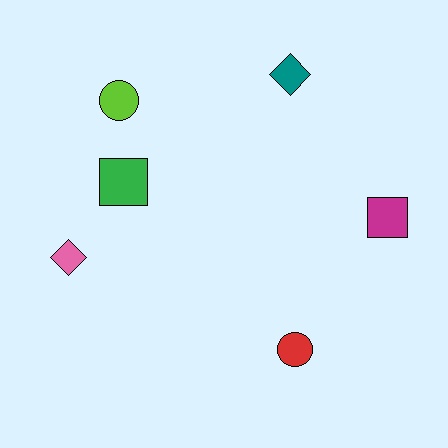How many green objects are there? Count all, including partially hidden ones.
There is 1 green object.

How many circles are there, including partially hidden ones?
There are 2 circles.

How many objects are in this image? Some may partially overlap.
There are 6 objects.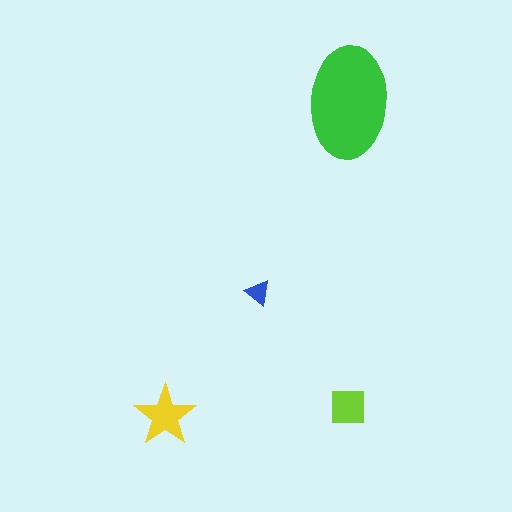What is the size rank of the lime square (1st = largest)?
3rd.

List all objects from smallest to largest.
The blue triangle, the lime square, the yellow star, the green ellipse.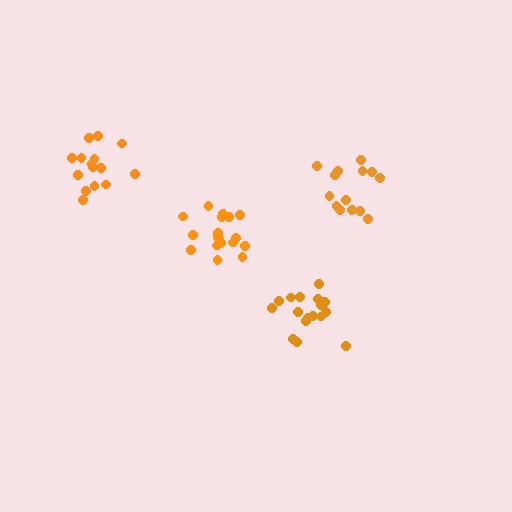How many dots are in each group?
Group 1: 15 dots, Group 2: 14 dots, Group 3: 18 dots, Group 4: 17 dots (64 total).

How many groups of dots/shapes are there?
There are 4 groups.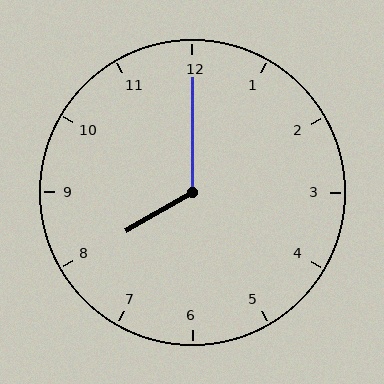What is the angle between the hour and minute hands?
Approximately 120 degrees.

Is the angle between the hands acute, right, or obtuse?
It is obtuse.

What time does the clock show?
8:00.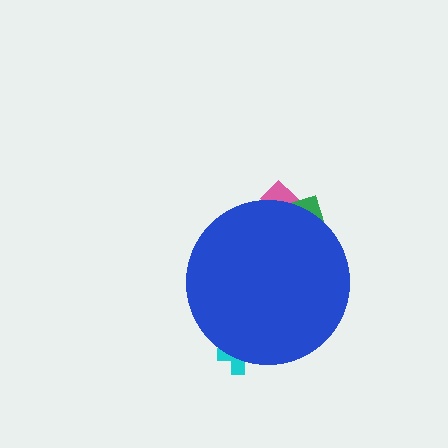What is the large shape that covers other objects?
A blue circle.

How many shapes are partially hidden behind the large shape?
3 shapes are partially hidden.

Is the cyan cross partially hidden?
Yes, the cyan cross is partially hidden behind the blue circle.